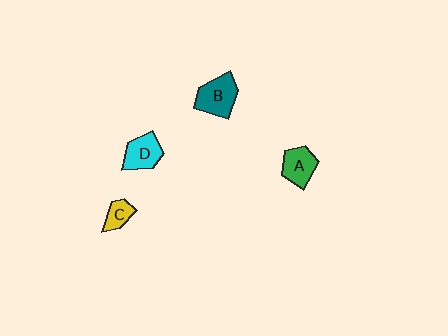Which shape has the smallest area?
Shape C (yellow).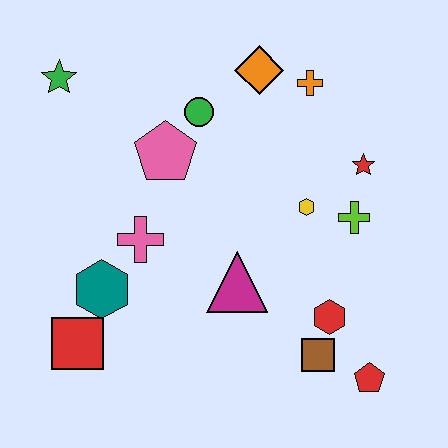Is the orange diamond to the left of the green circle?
No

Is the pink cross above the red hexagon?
Yes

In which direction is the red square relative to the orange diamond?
The red square is below the orange diamond.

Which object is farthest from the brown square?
The green star is farthest from the brown square.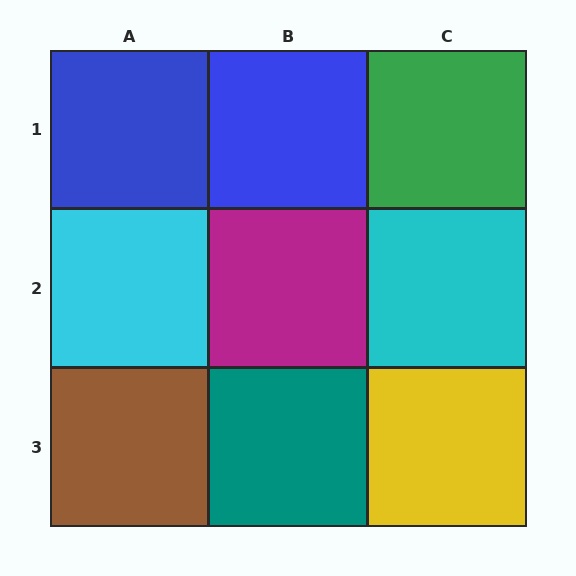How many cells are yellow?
1 cell is yellow.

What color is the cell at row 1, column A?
Blue.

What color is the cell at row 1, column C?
Green.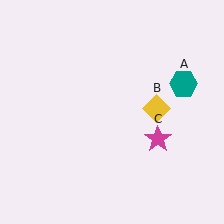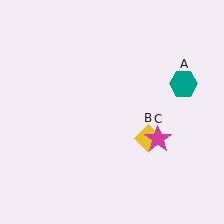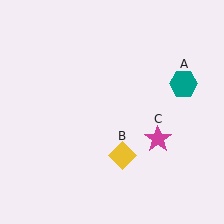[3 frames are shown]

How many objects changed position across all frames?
1 object changed position: yellow diamond (object B).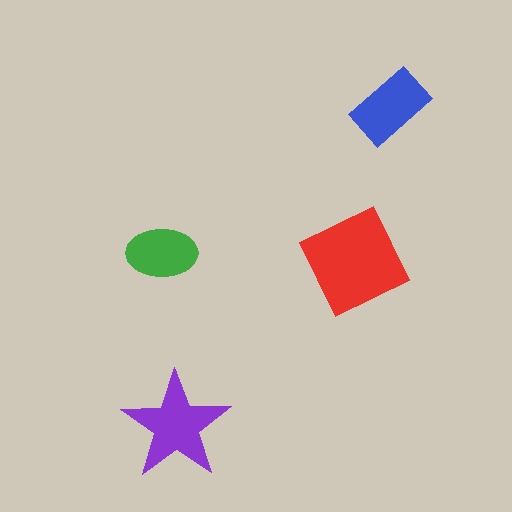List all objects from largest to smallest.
The red square, the purple star, the blue rectangle, the green ellipse.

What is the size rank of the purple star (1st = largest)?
2nd.